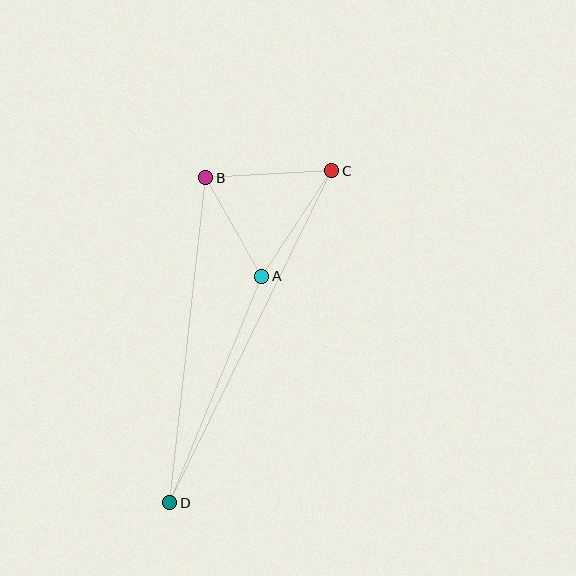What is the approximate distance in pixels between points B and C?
The distance between B and C is approximately 126 pixels.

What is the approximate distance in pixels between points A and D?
The distance between A and D is approximately 244 pixels.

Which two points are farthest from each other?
Points C and D are farthest from each other.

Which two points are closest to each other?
Points A and B are closest to each other.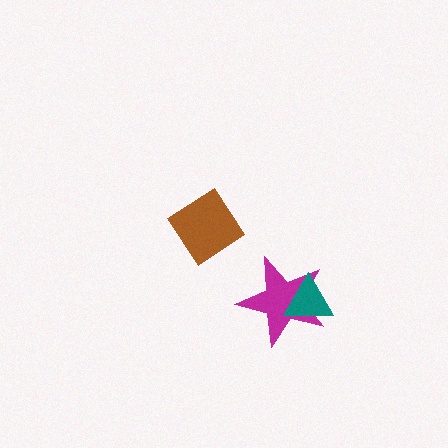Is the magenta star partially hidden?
Yes, it is partially covered by another shape.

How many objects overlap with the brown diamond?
0 objects overlap with the brown diamond.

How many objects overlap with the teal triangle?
1 object overlaps with the teal triangle.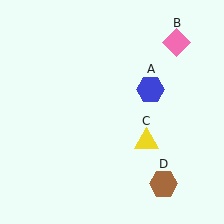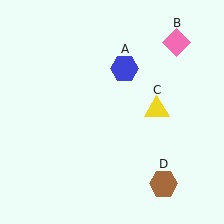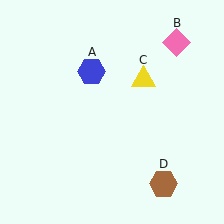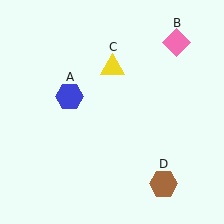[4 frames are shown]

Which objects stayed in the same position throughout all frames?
Pink diamond (object B) and brown hexagon (object D) remained stationary.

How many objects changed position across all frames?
2 objects changed position: blue hexagon (object A), yellow triangle (object C).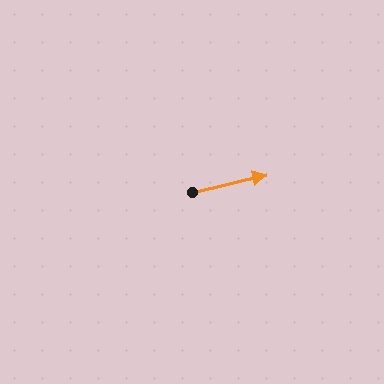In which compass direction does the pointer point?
East.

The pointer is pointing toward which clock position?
Roughly 3 o'clock.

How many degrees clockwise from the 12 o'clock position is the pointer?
Approximately 77 degrees.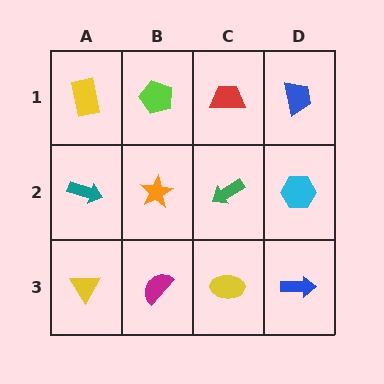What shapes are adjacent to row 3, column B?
An orange star (row 2, column B), a yellow triangle (row 3, column A), a yellow ellipse (row 3, column C).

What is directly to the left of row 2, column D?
A green arrow.